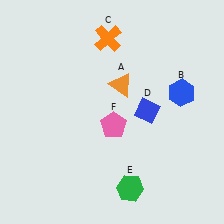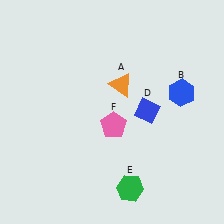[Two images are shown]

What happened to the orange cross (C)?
The orange cross (C) was removed in Image 2. It was in the top-left area of Image 1.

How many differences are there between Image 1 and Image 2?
There is 1 difference between the two images.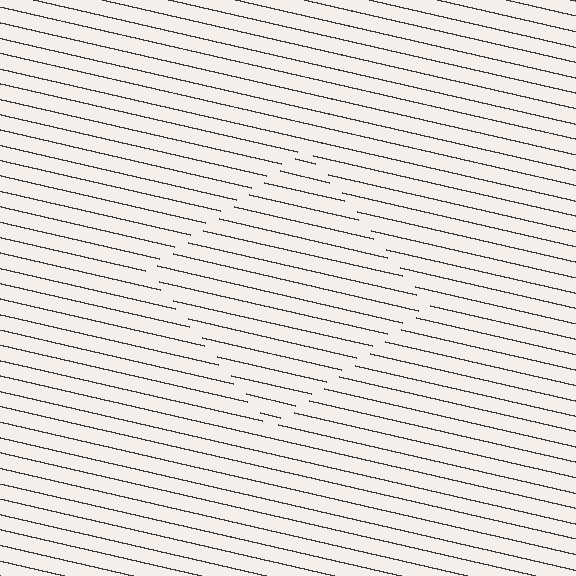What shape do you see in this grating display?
An illusory square. The interior of the shape contains the same grating, shifted by half a period — the contour is defined by the phase discontinuity where line-ends from the inner and outer gratings abut.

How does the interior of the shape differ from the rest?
The interior of the shape contains the same grating, shifted by half a period — the contour is defined by the phase discontinuity where line-ends from the inner and outer gratings abut.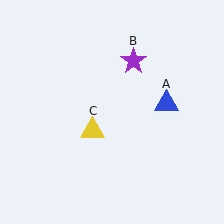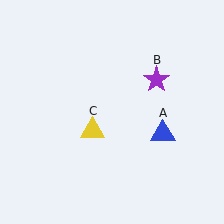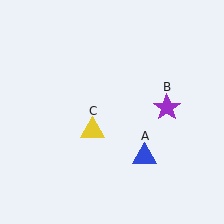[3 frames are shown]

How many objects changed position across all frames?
2 objects changed position: blue triangle (object A), purple star (object B).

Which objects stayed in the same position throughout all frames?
Yellow triangle (object C) remained stationary.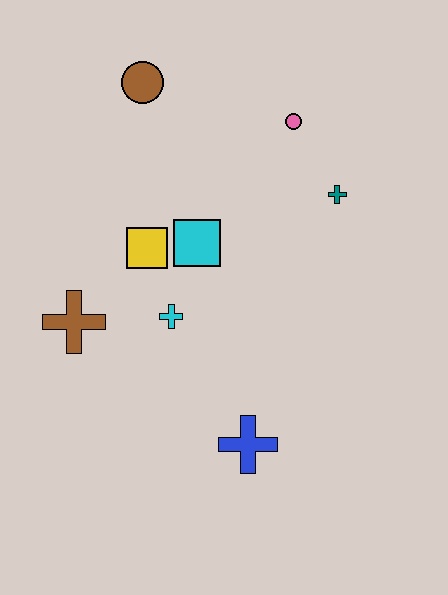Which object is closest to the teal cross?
The pink circle is closest to the teal cross.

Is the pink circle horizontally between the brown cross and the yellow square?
No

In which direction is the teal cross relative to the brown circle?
The teal cross is to the right of the brown circle.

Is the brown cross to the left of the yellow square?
Yes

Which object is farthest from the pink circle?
The blue cross is farthest from the pink circle.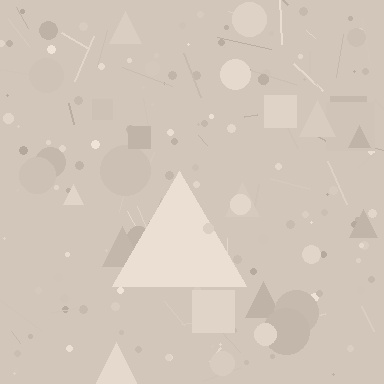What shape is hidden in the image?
A triangle is hidden in the image.